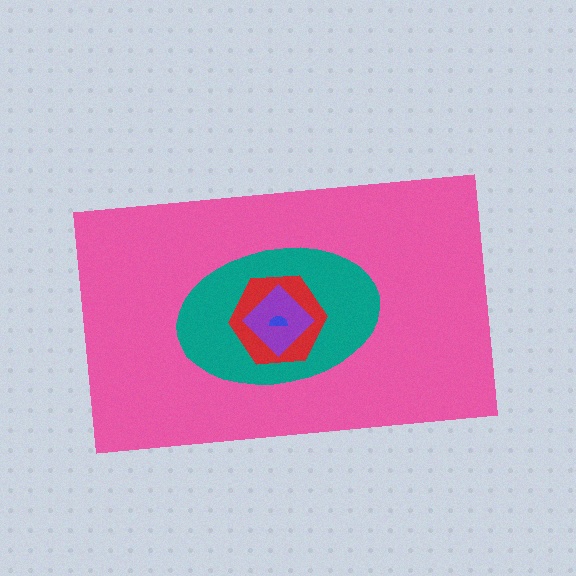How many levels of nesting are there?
5.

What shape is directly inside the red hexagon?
The purple diamond.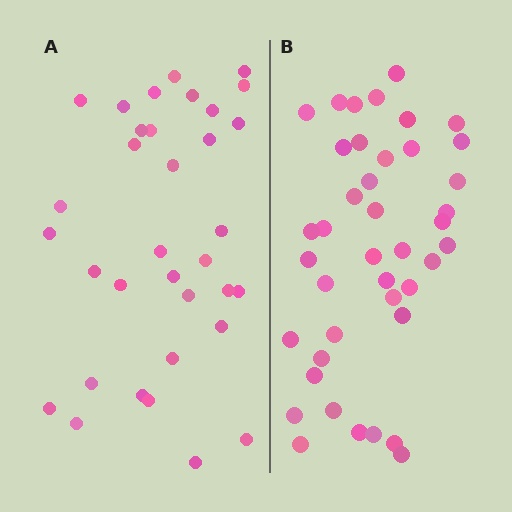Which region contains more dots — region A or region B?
Region B (the right region) has more dots.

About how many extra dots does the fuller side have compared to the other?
Region B has roughly 8 or so more dots than region A.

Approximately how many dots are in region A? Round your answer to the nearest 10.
About 30 dots. (The exact count is 34, which rounds to 30.)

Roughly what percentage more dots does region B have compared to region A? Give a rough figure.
About 20% more.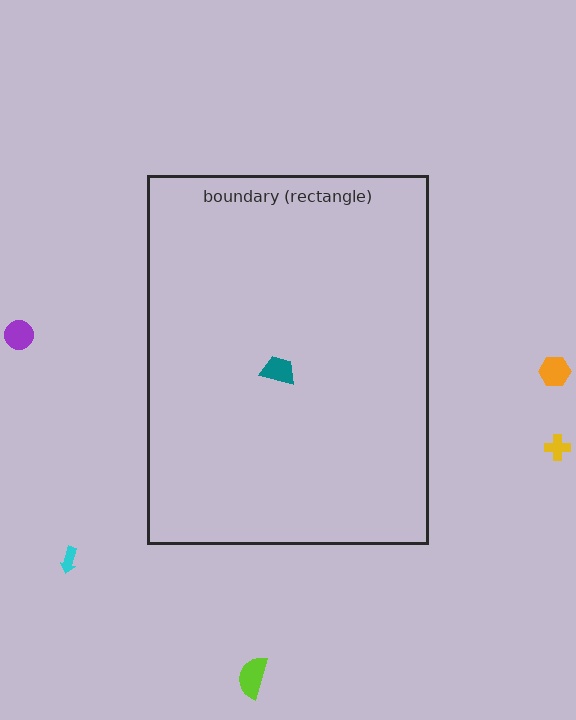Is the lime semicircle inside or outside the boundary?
Outside.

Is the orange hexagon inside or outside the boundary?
Outside.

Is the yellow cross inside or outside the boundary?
Outside.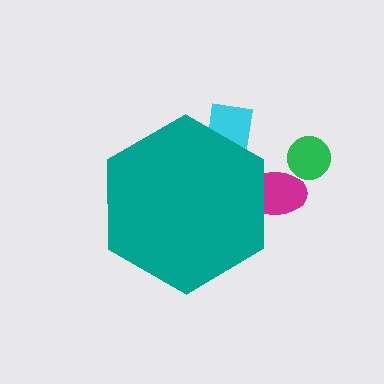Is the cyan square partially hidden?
Yes, the cyan square is partially hidden behind the teal hexagon.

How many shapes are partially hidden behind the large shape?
2 shapes are partially hidden.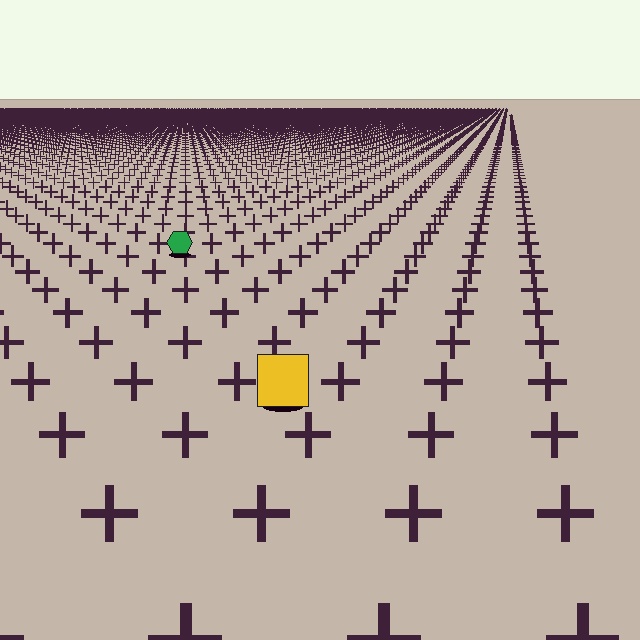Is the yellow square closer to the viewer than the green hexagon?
Yes. The yellow square is closer — you can tell from the texture gradient: the ground texture is coarser near it.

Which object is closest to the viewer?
The yellow square is closest. The texture marks near it are larger and more spread out.